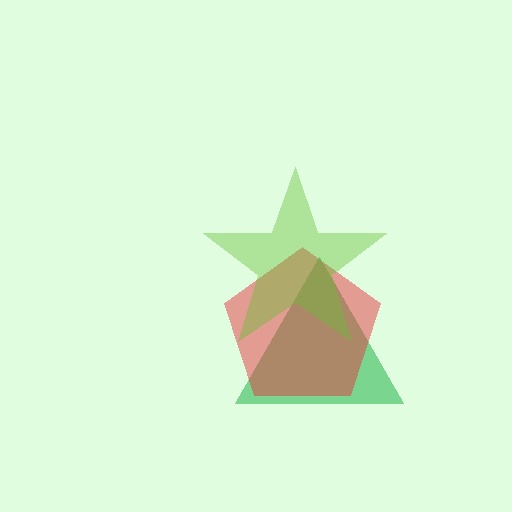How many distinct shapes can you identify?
There are 3 distinct shapes: a green triangle, a red pentagon, a lime star.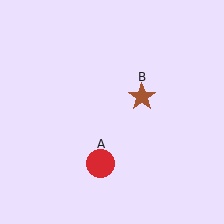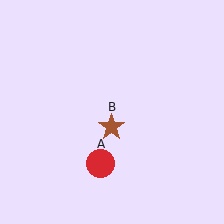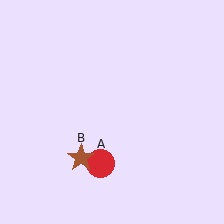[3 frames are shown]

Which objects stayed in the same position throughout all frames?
Red circle (object A) remained stationary.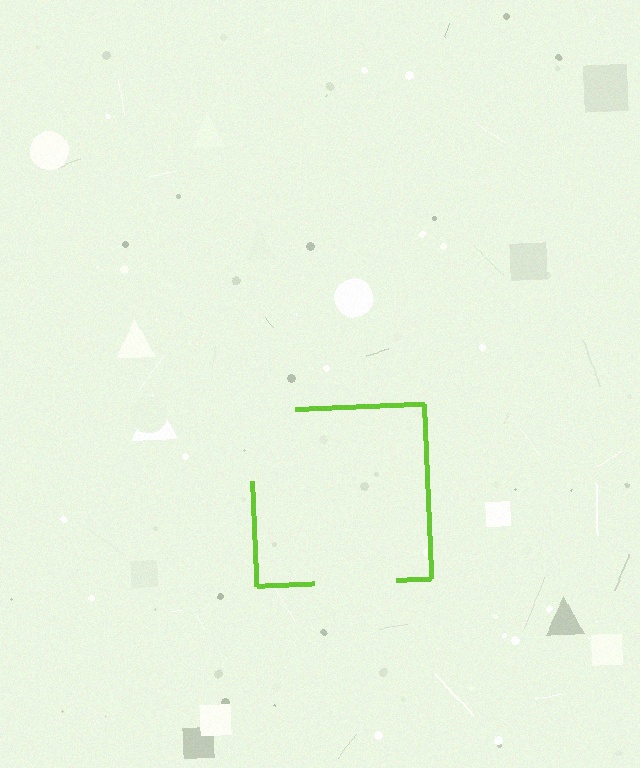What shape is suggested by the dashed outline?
The dashed outline suggests a square.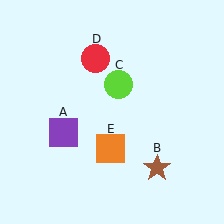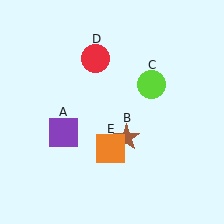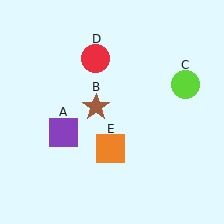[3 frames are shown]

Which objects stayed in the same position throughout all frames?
Purple square (object A) and red circle (object D) and orange square (object E) remained stationary.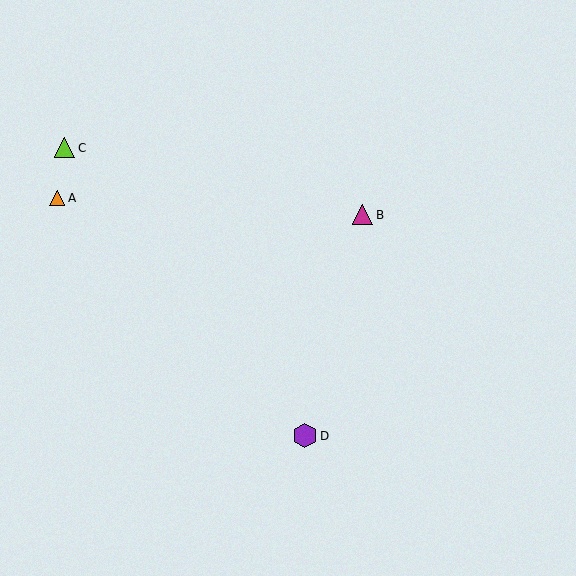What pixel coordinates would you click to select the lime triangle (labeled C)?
Click at (65, 148) to select the lime triangle C.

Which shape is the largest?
The purple hexagon (labeled D) is the largest.